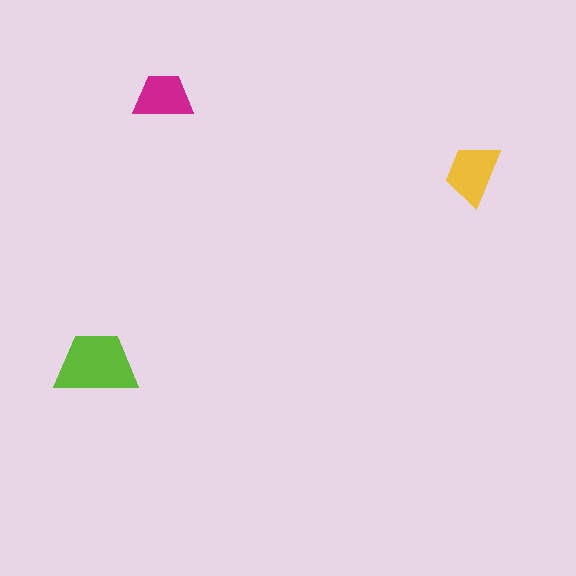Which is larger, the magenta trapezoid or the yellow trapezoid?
The yellow one.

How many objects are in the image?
There are 3 objects in the image.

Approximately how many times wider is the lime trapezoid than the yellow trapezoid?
About 1.5 times wider.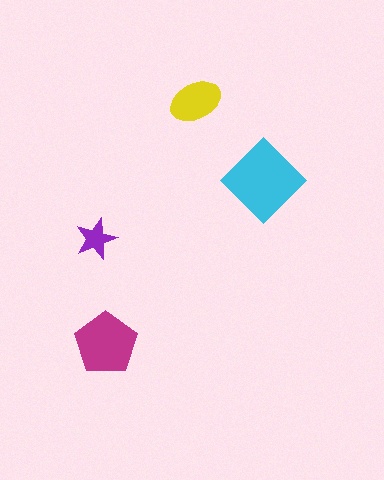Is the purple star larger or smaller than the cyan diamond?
Smaller.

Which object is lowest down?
The magenta pentagon is bottommost.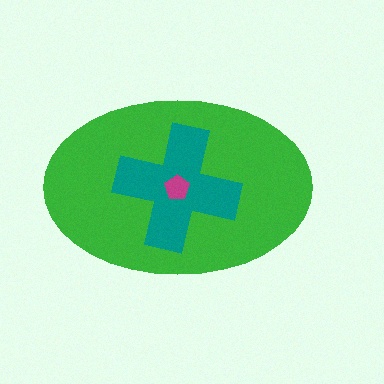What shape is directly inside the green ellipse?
The teal cross.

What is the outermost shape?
The green ellipse.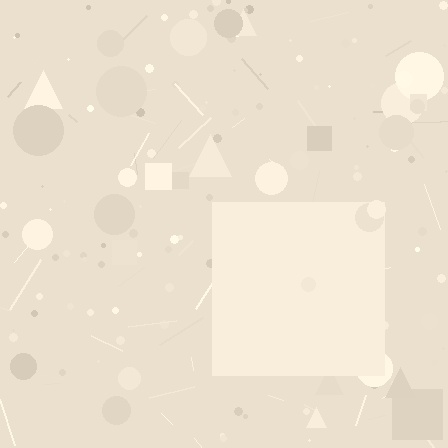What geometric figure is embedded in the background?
A square is embedded in the background.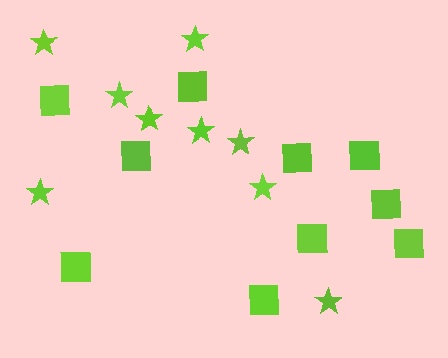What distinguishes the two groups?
There are 2 groups: one group of squares (10) and one group of stars (9).